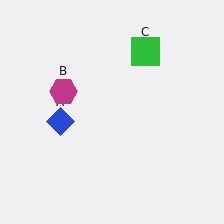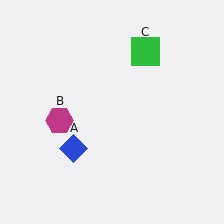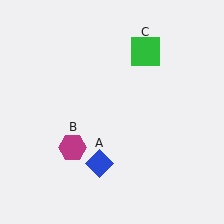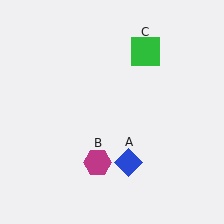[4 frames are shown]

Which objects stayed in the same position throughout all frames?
Green square (object C) remained stationary.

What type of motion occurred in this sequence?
The blue diamond (object A), magenta hexagon (object B) rotated counterclockwise around the center of the scene.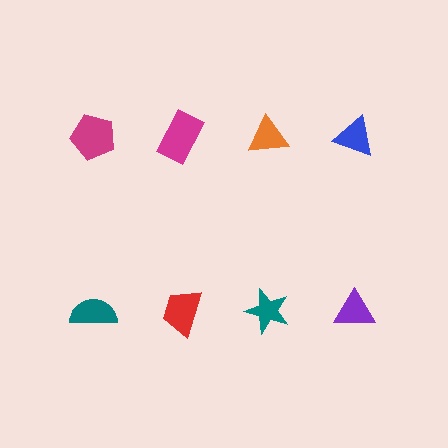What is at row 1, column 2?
A magenta rectangle.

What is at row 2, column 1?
A teal semicircle.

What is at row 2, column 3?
A teal star.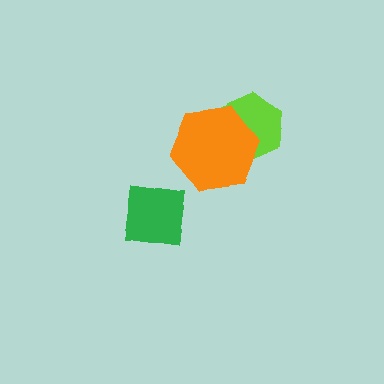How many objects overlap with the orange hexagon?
1 object overlaps with the orange hexagon.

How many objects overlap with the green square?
0 objects overlap with the green square.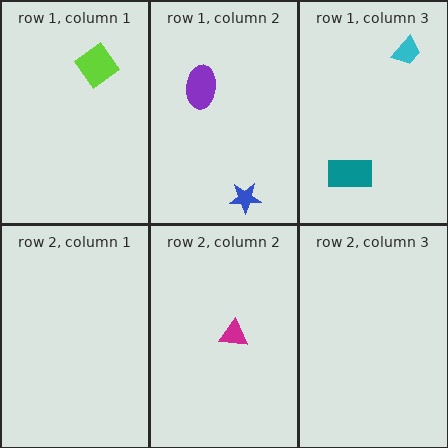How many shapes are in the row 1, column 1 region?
1.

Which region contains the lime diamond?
The row 1, column 1 region.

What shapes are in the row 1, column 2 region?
The purple ellipse, the blue star.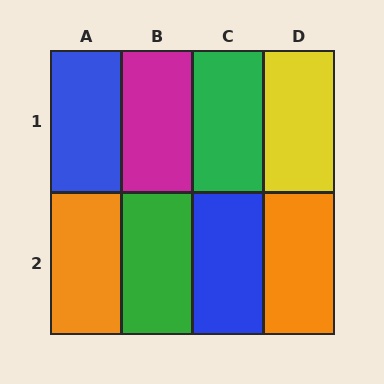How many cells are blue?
2 cells are blue.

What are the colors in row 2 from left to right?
Orange, green, blue, orange.